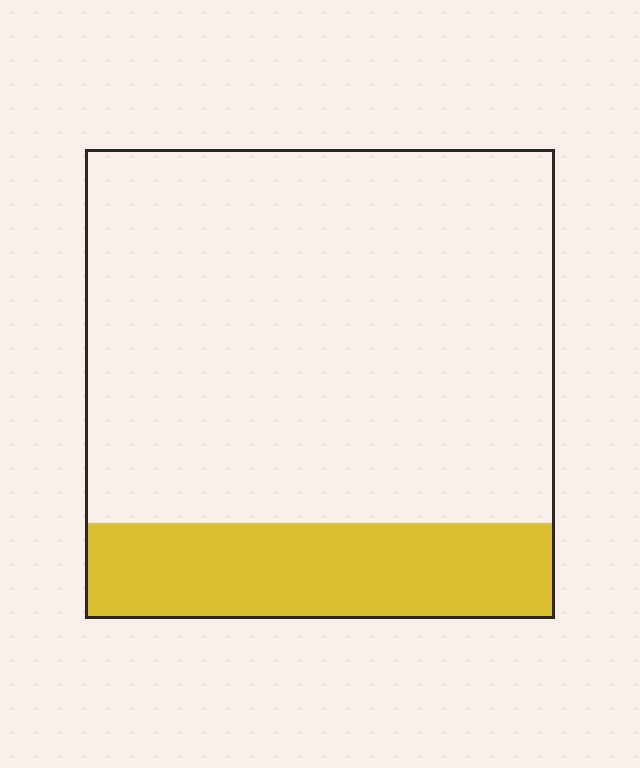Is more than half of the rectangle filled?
No.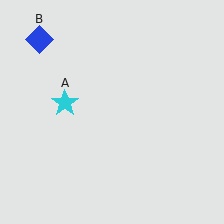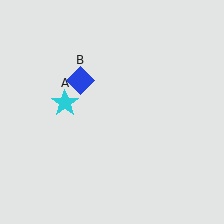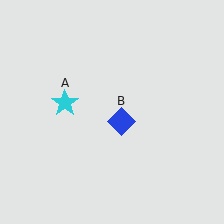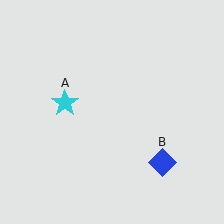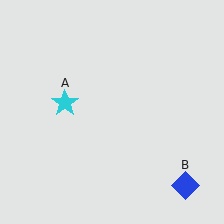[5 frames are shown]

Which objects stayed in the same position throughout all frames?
Cyan star (object A) remained stationary.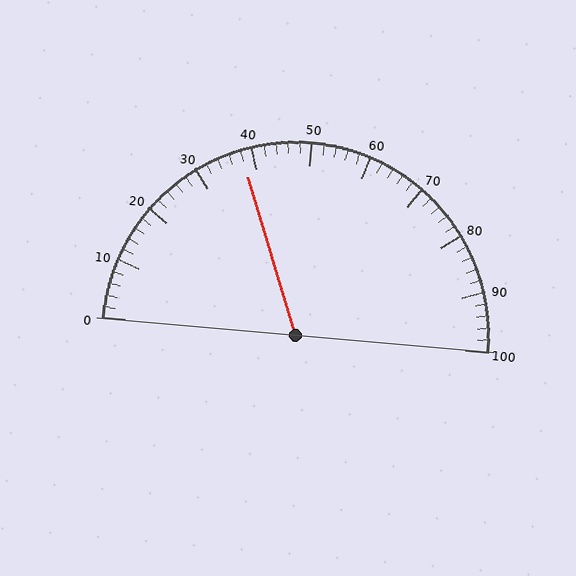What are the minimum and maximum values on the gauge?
The gauge ranges from 0 to 100.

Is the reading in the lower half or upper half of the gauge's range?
The reading is in the lower half of the range (0 to 100).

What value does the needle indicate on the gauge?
The needle indicates approximately 38.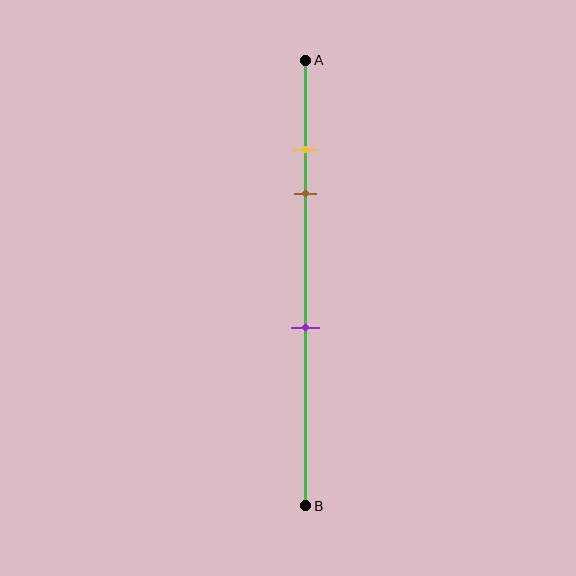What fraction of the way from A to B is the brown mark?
The brown mark is approximately 30% (0.3) of the way from A to B.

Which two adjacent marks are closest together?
The yellow and brown marks are the closest adjacent pair.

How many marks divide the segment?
There are 3 marks dividing the segment.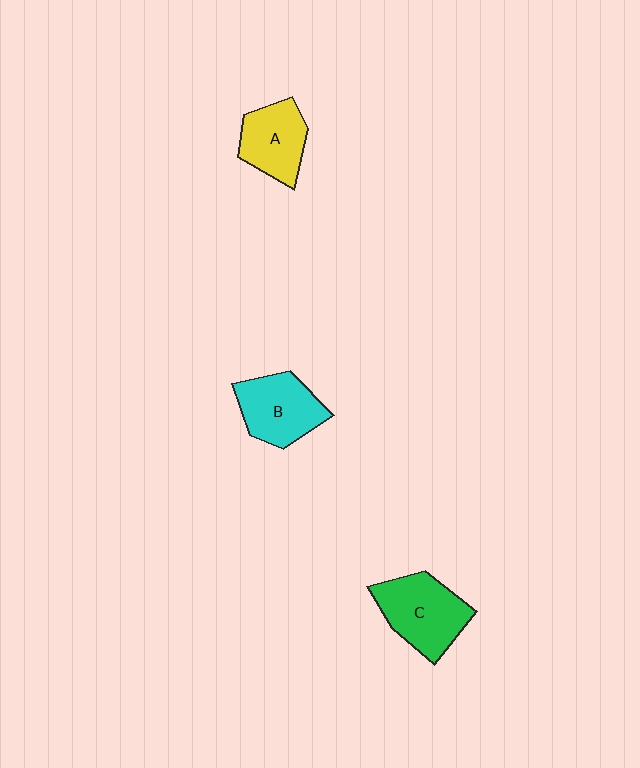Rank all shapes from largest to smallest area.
From largest to smallest: C (green), B (cyan), A (yellow).